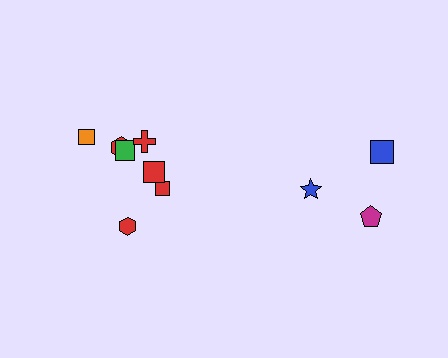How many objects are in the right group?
There are 3 objects.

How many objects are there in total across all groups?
There are 10 objects.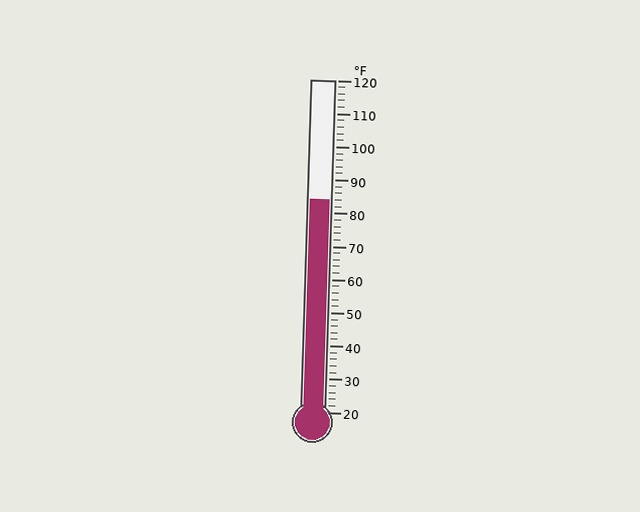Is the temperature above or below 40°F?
The temperature is above 40°F.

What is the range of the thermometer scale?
The thermometer scale ranges from 20°F to 120°F.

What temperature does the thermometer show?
The thermometer shows approximately 84°F.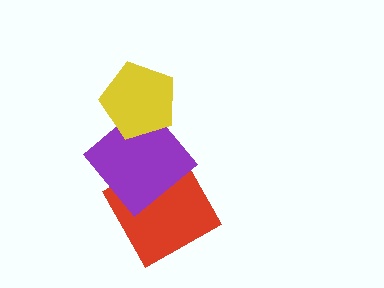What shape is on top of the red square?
The purple diamond is on top of the red square.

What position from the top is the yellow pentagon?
The yellow pentagon is 1st from the top.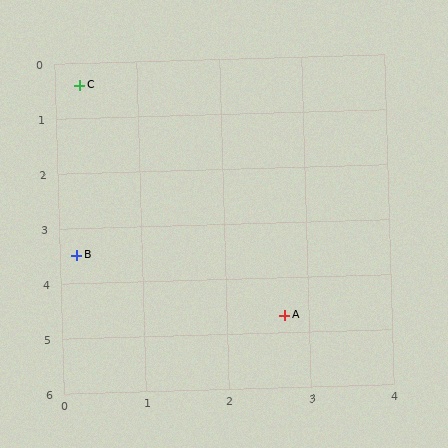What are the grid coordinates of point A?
Point A is at approximately (2.7, 4.7).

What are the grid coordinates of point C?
Point C is at approximately (0.3, 0.4).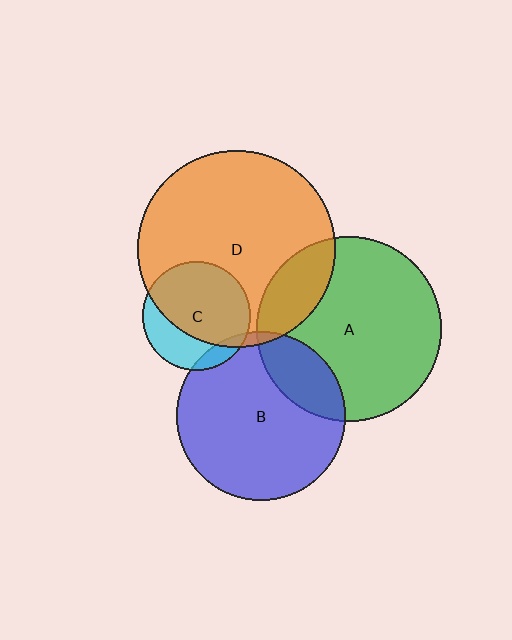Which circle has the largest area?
Circle D (orange).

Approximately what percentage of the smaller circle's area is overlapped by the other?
Approximately 70%.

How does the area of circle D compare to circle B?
Approximately 1.4 times.